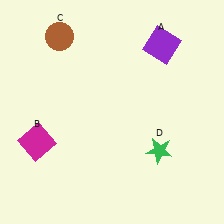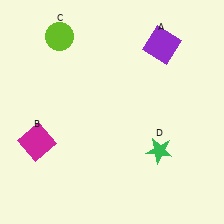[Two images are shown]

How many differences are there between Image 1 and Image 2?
There is 1 difference between the two images.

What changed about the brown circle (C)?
In Image 1, C is brown. In Image 2, it changed to lime.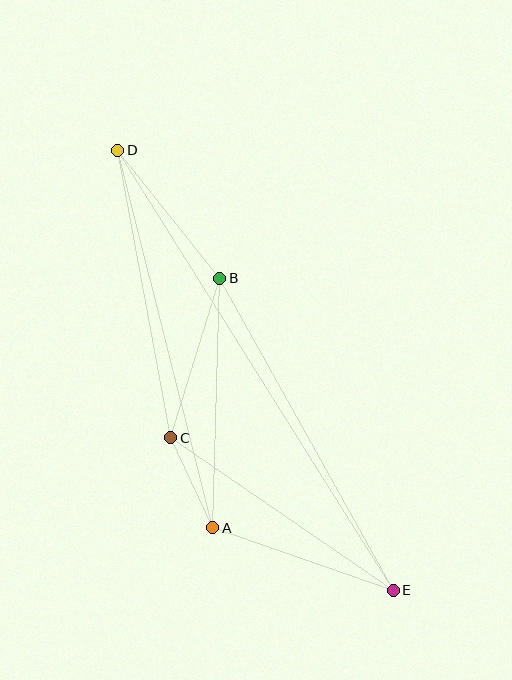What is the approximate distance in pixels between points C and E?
The distance between C and E is approximately 270 pixels.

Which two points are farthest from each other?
Points D and E are farthest from each other.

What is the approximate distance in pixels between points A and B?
The distance between A and B is approximately 250 pixels.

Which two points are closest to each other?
Points A and C are closest to each other.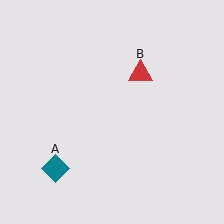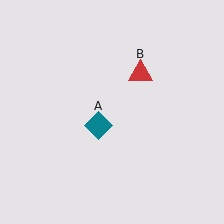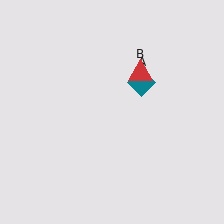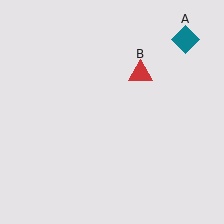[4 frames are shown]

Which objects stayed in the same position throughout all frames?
Red triangle (object B) remained stationary.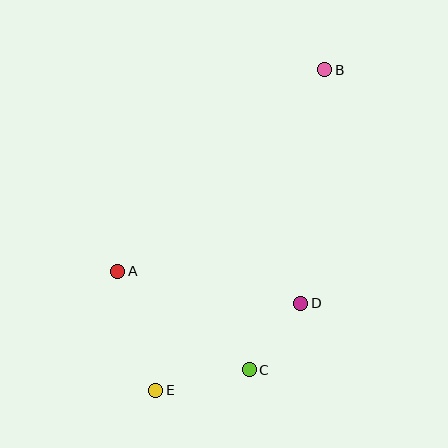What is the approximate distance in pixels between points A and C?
The distance between A and C is approximately 165 pixels.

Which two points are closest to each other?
Points C and D are closest to each other.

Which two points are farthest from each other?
Points B and E are farthest from each other.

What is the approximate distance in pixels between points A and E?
The distance between A and E is approximately 125 pixels.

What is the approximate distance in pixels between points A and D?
The distance between A and D is approximately 186 pixels.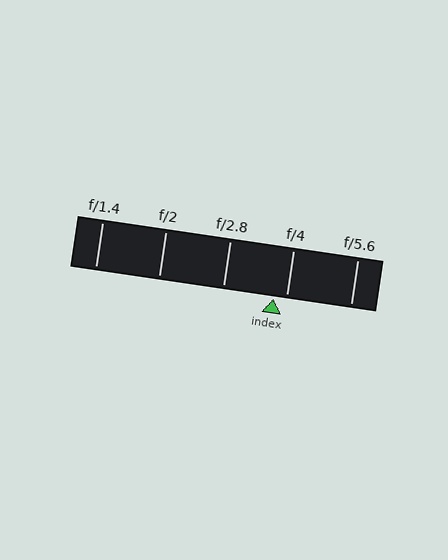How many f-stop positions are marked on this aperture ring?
There are 5 f-stop positions marked.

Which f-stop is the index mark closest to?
The index mark is closest to f/4.